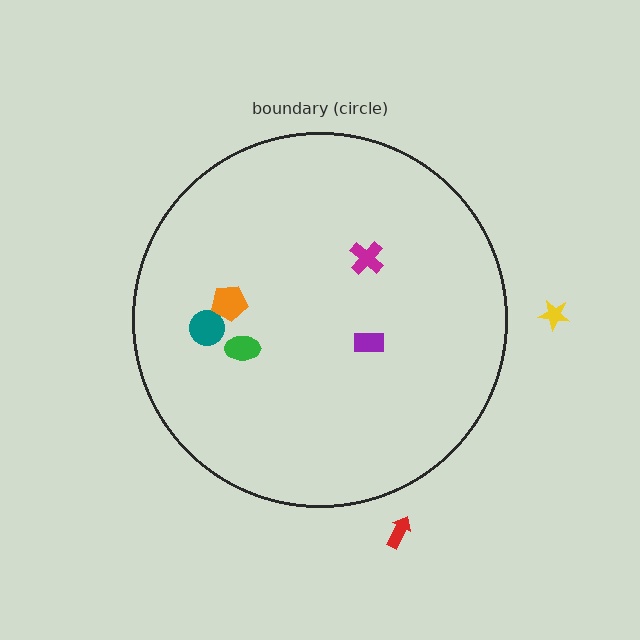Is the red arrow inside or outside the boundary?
Outside.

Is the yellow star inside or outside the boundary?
Outside.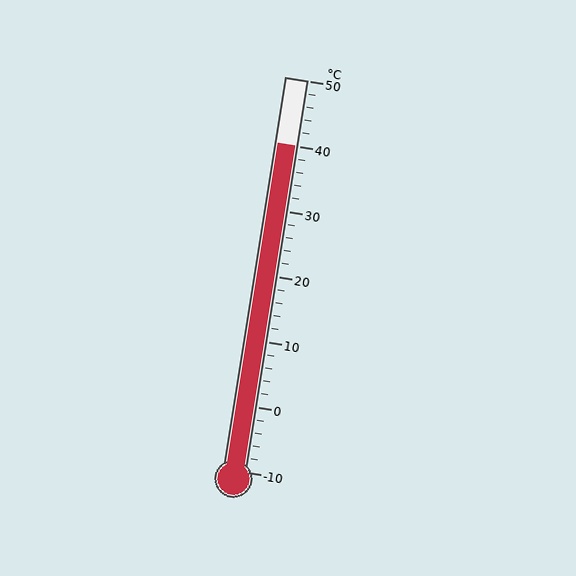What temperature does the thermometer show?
The thermometer shows approximately 40°C.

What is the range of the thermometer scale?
The thermometer scale ranges from -10°C to 50°C.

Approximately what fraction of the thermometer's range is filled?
The thermometer is filled to approximately 85% of its range.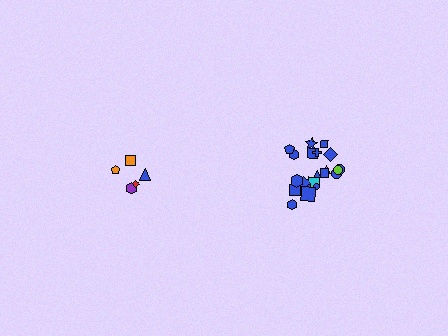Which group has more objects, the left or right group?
The right group.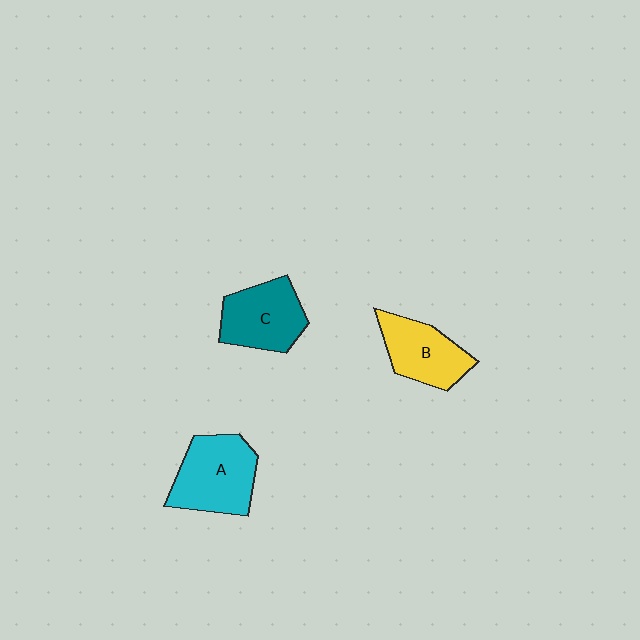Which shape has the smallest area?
Shape B (yellow).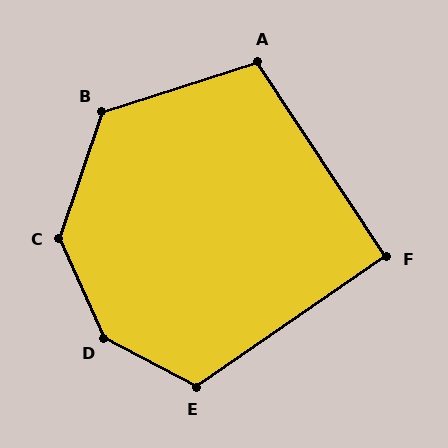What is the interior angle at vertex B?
Approximately 127 degrees (obtuse).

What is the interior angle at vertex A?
Approximately 106 degrees (obtuse).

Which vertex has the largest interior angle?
D, at approximately 142 degrees.